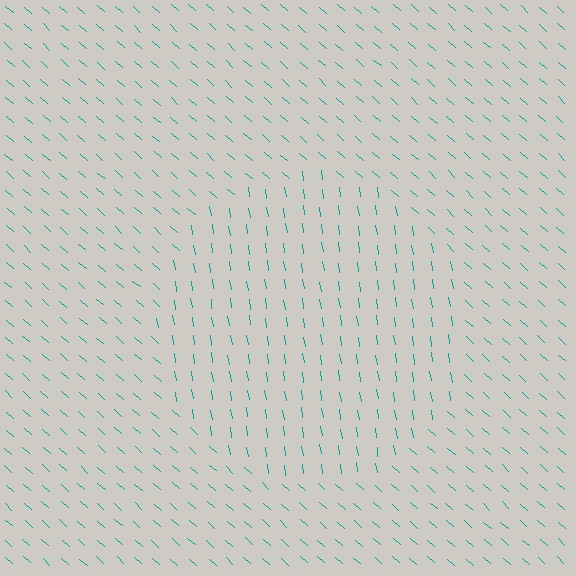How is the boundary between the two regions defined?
The boundary is defined purely by a change in line orientation (approximately 40 degrees difference). All lines are the same color and thickness.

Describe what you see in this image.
The image is filled with small teal line segments. A circle region in the image has lines oriented differently from the surrounding lines, creating a visible texture boundary.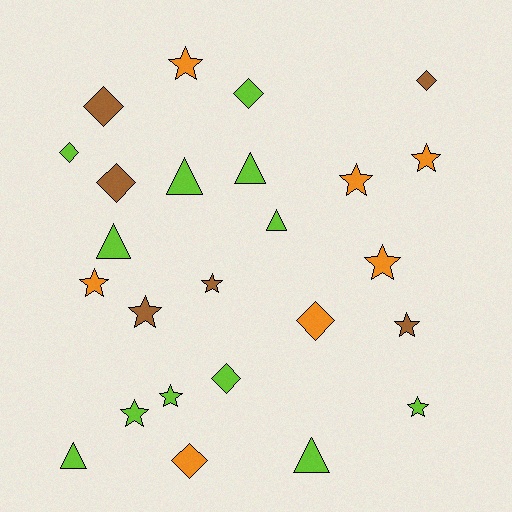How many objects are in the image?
There are 25 objects.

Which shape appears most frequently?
Star, with 11 objects.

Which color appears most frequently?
Lime, with 12 objects.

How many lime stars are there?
There are 3 lime stars.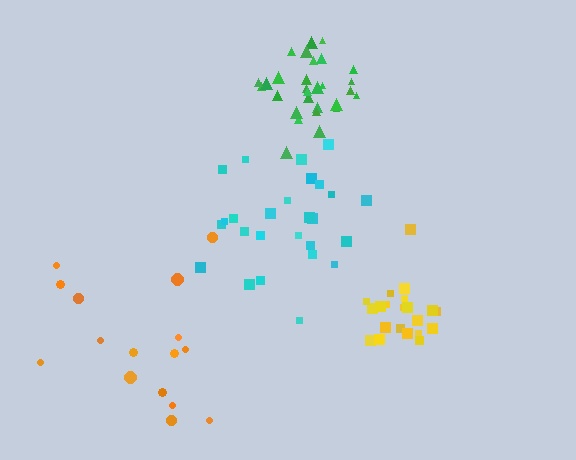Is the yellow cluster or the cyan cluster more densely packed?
Yellow.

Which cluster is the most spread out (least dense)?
Orange.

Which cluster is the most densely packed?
Green.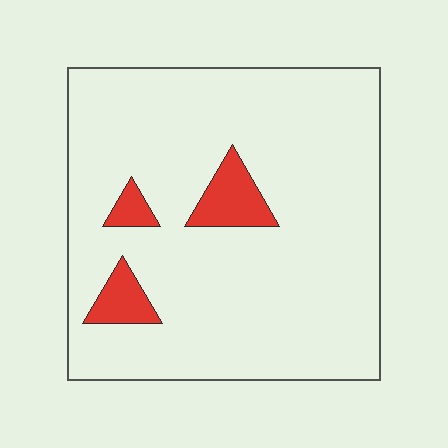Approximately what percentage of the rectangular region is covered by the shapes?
Approximately 10%.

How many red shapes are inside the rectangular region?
3.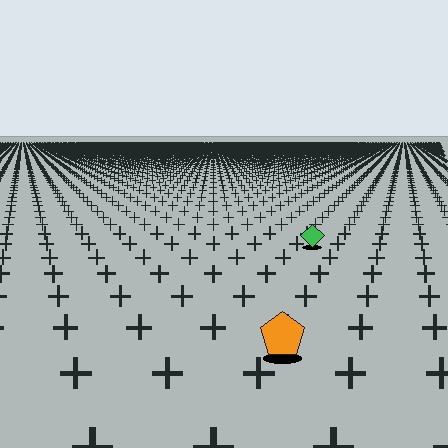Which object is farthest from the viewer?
The green diamond is farthest from the viewer. It appears smaller and the ground texture around it is denser.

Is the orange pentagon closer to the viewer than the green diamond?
Yes. The orange pentagon is closer — you can tell from the texture gradient: the ground texture is coarser near it.